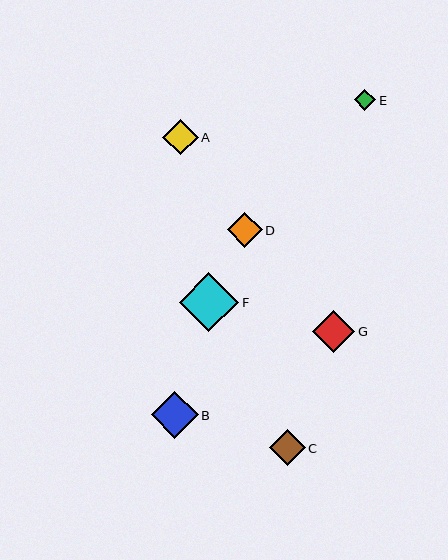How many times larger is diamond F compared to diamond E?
Diamond F is approximately 2.7 times the size of diamond E.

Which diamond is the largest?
Diamond F is the largest with a size of approximately 59 pixels.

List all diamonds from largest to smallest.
From largest to smallest: F, B, G, A, C, D, E.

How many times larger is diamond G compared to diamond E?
Diamond G is approximately 1.9 times the size of diamond E.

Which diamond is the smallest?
Diamond E is the smallest with a size of approximately 22 pixels.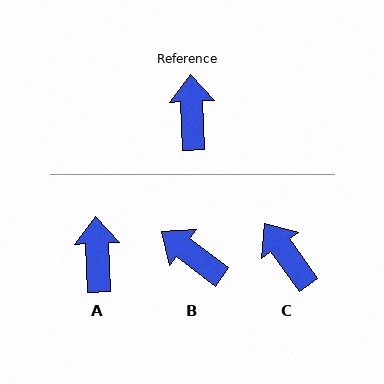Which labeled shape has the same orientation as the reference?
A.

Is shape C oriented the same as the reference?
No, it is off by about 34 degrees.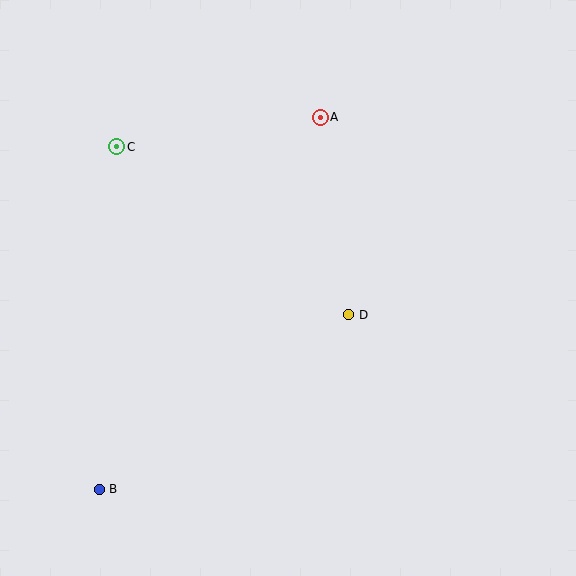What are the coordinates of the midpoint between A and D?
The midpoint between A and D is at (334, 216).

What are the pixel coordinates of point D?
Point D is at (349, 315).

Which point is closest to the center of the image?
Point D at (349, 315) is closest to the center.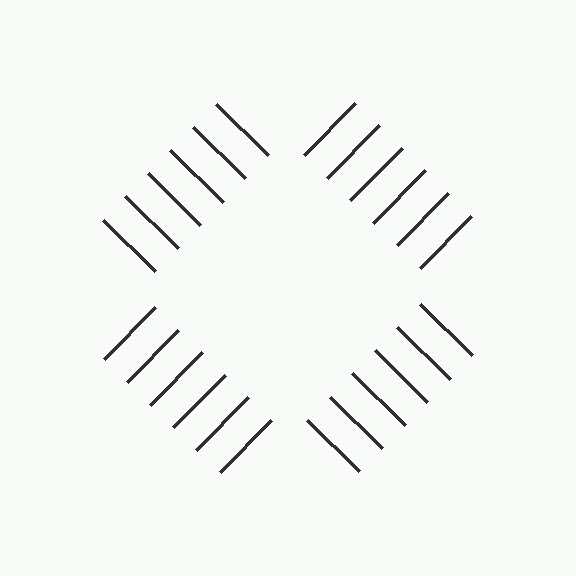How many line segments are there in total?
24 — 6 along each of the 4 edges.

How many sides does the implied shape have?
4 sides — the line-ends trace a square.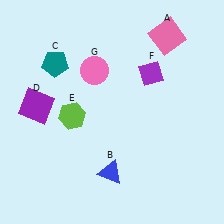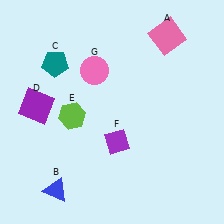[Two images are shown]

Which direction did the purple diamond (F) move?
The purple diamond (F) moved down.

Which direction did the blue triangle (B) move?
The blue triangle (B) moved left.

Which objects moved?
The objects that moved are: the blue triangle (B), the purple diamond (F).